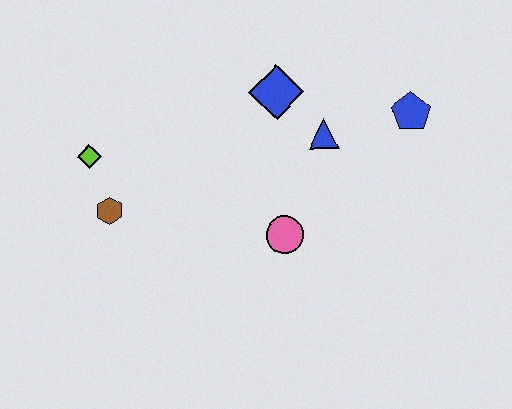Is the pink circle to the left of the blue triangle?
Yes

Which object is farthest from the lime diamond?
The blue pentagon is farthest from the lime diamond.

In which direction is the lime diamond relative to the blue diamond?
The lime diamond is to the left of the blue diamond.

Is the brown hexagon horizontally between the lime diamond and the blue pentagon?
Yes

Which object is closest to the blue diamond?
The blue triangle is closest to the blue diamond.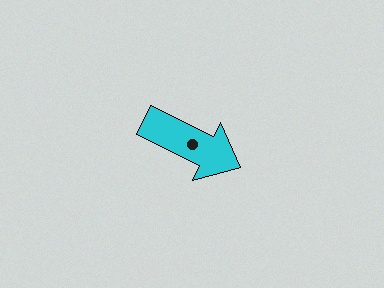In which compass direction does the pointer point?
Southeast.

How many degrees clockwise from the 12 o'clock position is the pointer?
Approximately 116 degrees.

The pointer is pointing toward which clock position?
Roughly 4 o'clock.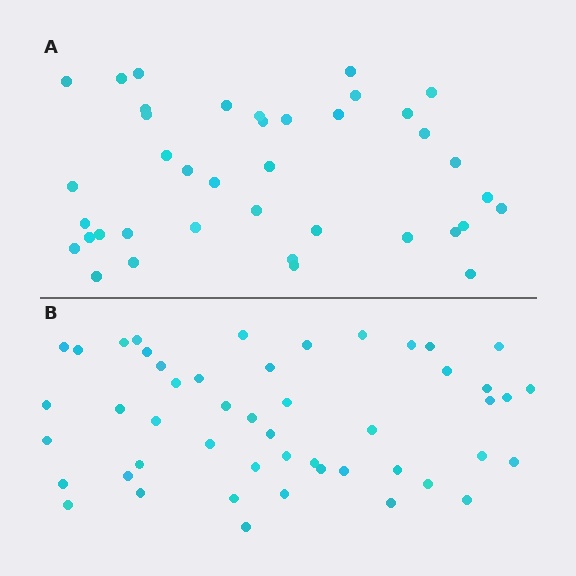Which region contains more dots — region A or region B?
Region B (the bottom region) has more dots.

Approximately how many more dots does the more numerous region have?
Region B has roughly 10 or so more dots than region A.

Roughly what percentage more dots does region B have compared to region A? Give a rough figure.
About 25% more.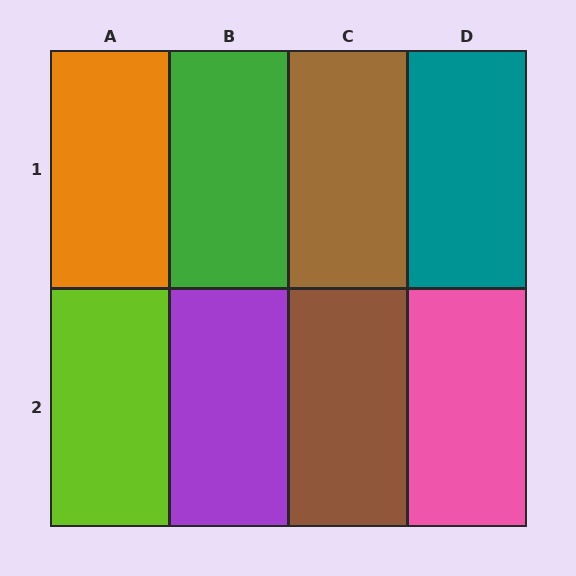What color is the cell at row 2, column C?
Brown.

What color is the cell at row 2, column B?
Purple.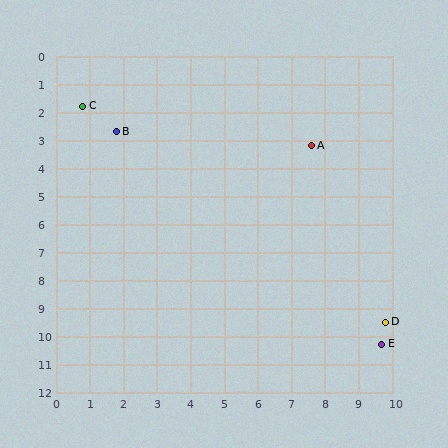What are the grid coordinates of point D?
Point D is at approximately (9.8, 9.5).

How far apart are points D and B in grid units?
Points D and B are about 10.5 grid units apart.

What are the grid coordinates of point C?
Point C is at approximately (0.8, 1.8).